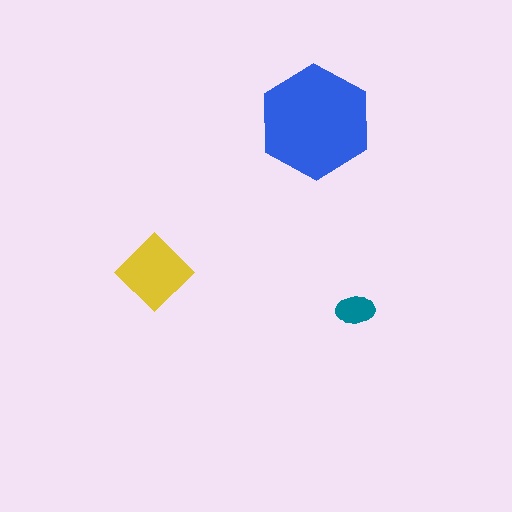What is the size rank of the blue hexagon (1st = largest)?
1st.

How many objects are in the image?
There are 3 objects in the image.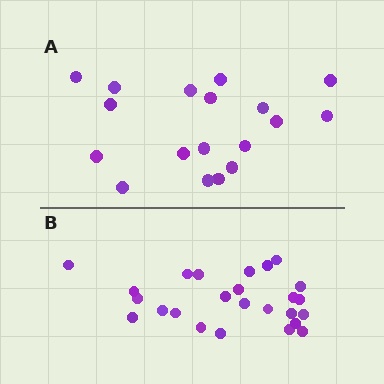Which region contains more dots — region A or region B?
Region B (the bottom region) has more dots.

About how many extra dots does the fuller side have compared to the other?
Region B has roughly 8 or so more dots than region A.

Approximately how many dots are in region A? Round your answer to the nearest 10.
About 20 dots. (The exact count is 18, which rounds to 20.)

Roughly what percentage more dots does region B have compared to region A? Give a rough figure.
About 40% more.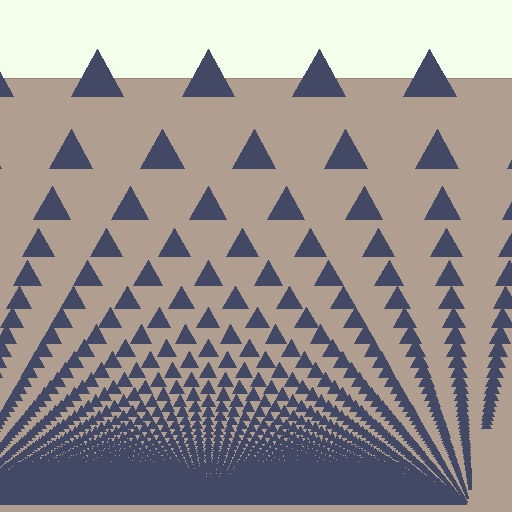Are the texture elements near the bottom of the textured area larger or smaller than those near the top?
Smaller. The gradient is inverted — elements near the bottom are smaller and denser.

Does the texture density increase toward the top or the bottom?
Density increases toward the bottom.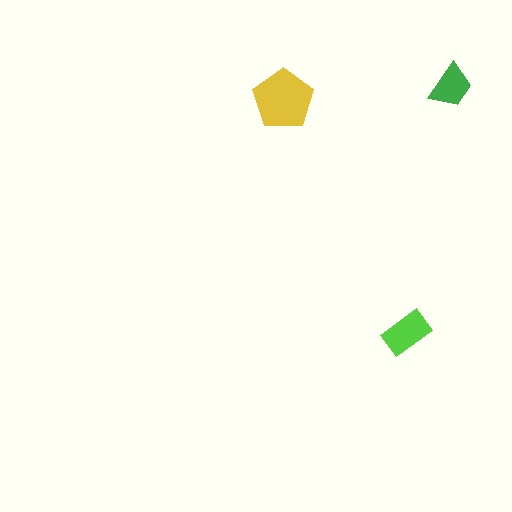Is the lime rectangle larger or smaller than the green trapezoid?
Larger.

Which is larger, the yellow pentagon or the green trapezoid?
The yellow pentagon.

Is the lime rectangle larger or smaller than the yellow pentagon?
Smaller.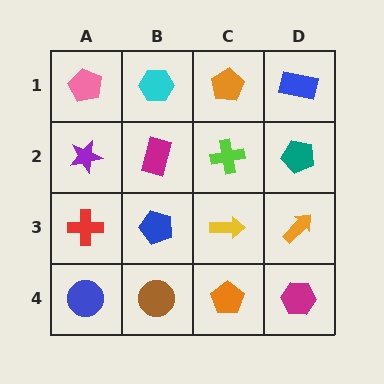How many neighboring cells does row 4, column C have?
3.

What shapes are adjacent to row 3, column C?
A lime cross (row 2, column C), an orange pentagon (row 4, column C), a blue pentagon (row 3, column B), an orange arrow (row 3, column D).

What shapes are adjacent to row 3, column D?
A teal pentagon (row 2, column D), a magenta hexagon (row 4, column D), a yellow arrow (row 3, column C).